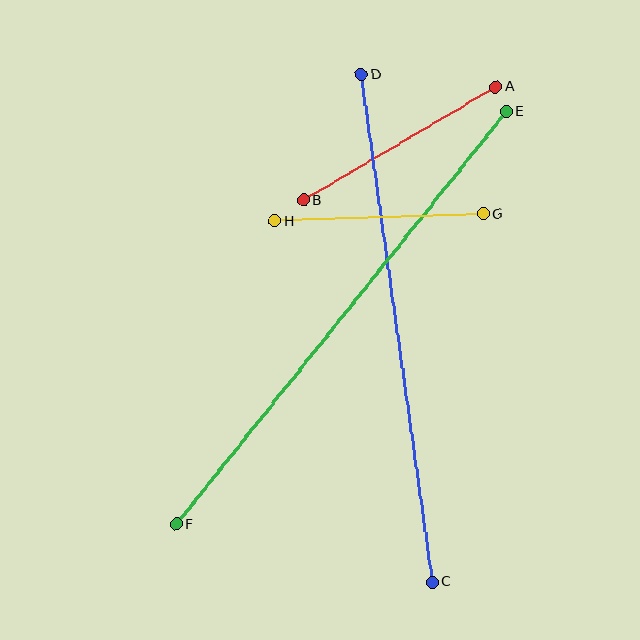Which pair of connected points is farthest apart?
Points E and F are farthest apart.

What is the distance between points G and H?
The distance is approximately 208 pixels.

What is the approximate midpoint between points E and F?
The midpoint is at approximately (341, 318) pixels.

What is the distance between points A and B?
The distance is approximately 223 pixels.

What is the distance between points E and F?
The distance is approximately 528 pixels.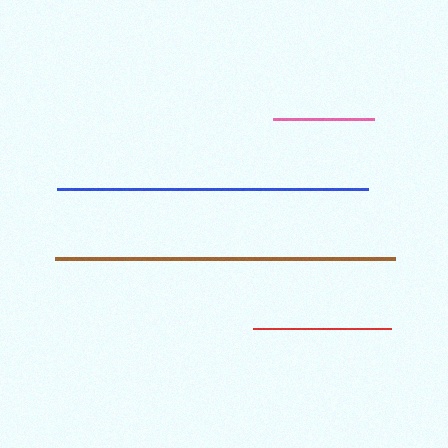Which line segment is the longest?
The brown line is the longest at approximately 341 pixels.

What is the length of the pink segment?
The pink segment is approximately 100 pixels long.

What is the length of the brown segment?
The brown segment is approximately 341 pixels long.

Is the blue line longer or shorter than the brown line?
The brown line is longer than the blue line.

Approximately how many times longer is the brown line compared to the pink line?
The brown line is approximately 3.4 times the length of the pink line.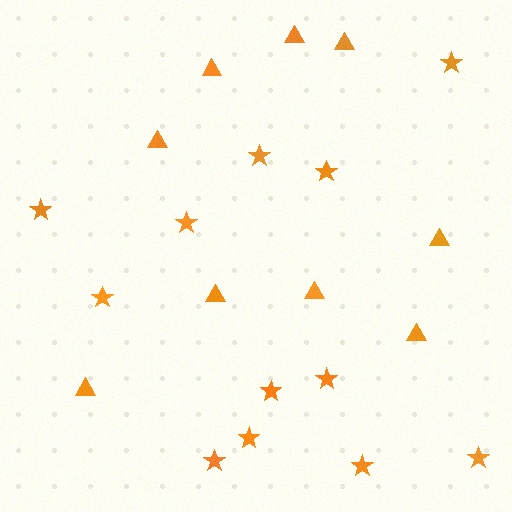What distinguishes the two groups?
There are 2 groups: one group of stars (12) and one group of triangles (9).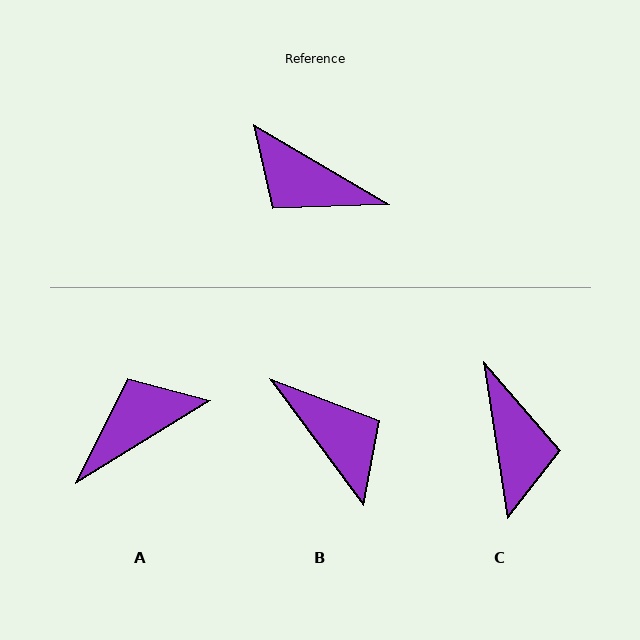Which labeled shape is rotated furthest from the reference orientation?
B, about 157 degrees away.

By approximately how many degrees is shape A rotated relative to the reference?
Approximately 118 degrees clockwise.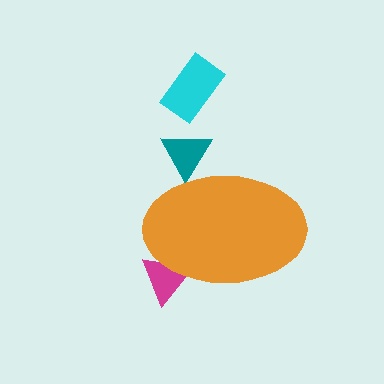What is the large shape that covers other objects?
An orange ellipse.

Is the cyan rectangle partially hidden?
No, the cyan rectangle is fully visible.